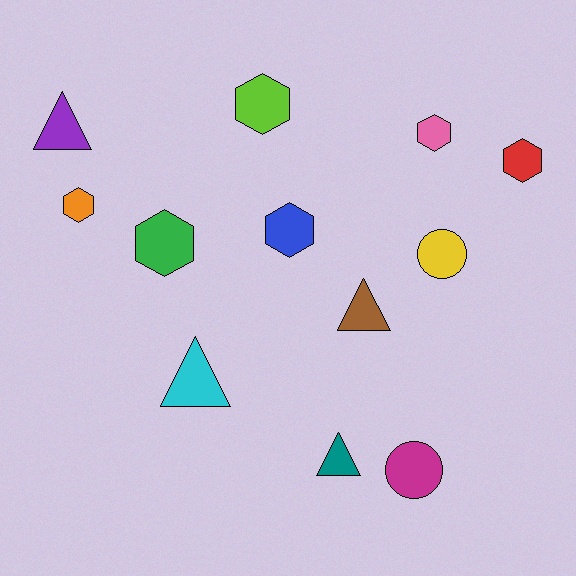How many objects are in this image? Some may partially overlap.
There are 12 objects.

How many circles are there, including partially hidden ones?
There are 2 circles.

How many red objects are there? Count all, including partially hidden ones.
There is 1 red object.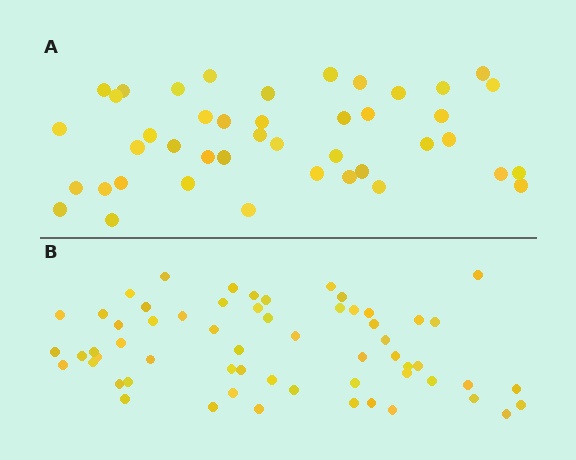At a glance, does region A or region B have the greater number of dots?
Region B (the bottom region) has more dots.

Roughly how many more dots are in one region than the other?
Region B has approximately 15 more dots than region A.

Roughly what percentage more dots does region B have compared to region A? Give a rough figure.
About 40% more.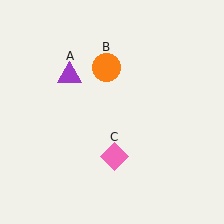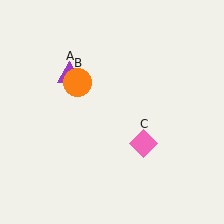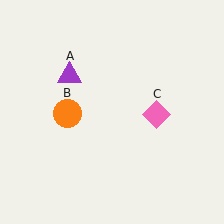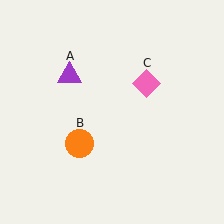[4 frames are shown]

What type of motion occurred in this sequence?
The orange circle (object B), pink diamond (object C) rotated counterclockwise around the center of the scene.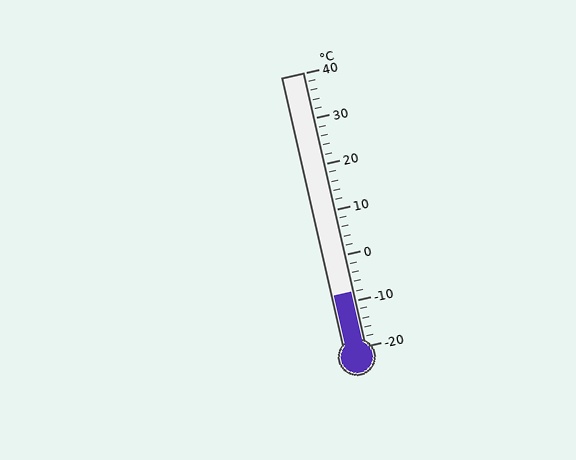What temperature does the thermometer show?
The thermometer shows approximately -8°C.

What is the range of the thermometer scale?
The thermometer scale ranges from -20°C to 40°C.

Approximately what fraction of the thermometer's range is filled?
The thermometer is filled to approximately 20% of its range.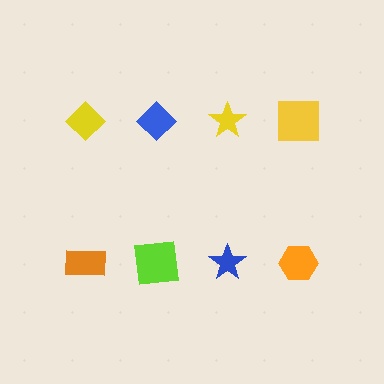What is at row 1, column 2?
A blue diamond.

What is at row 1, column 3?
A yellow star.